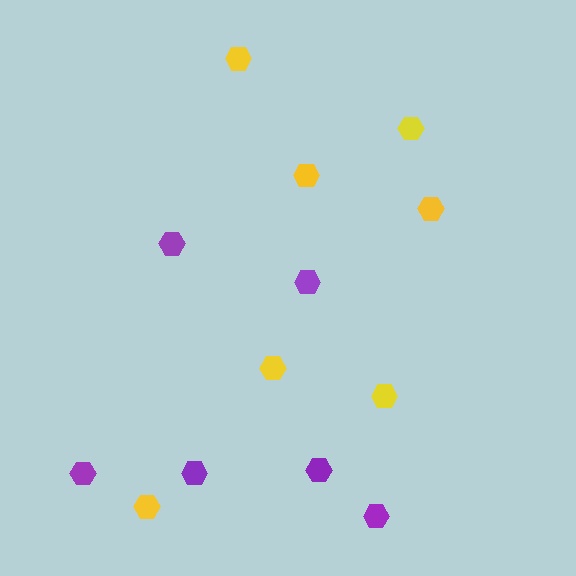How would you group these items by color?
There are 2 groups: one group of yellow hexagons (7) and one group of purple hexagons (6).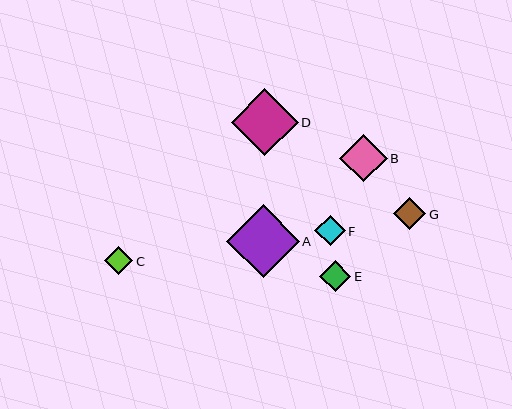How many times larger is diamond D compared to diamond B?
Diamond D is approximately 1.4 times the size of diamond B.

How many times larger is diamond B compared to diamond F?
Diamond B is approximately 1.6 times the size of diamond F.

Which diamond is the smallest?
Diamond C is the smallest with a size of approximately 28 pixels.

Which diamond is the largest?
Diamond A is the largest with a size of approximately 73 pixels.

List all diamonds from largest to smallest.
From largest to smallest: A, D, B, G, E, F, C.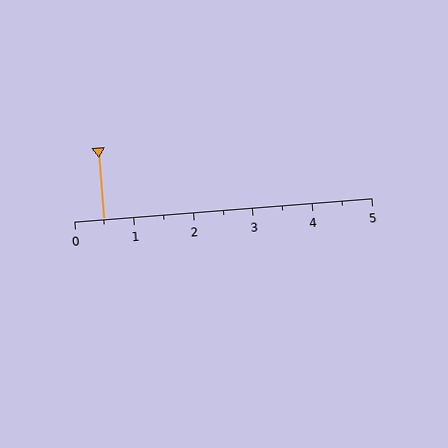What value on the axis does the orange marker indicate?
The marker indicates approximately 0.5.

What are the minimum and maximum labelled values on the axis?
The axis runs from 0 to 5.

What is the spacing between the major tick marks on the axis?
The major ticks are spaced 1 apart.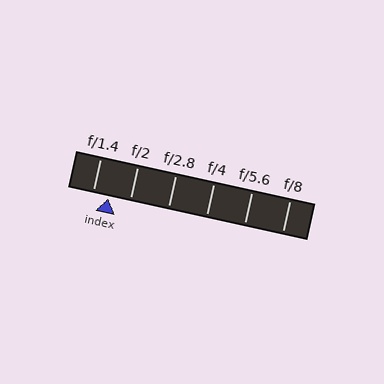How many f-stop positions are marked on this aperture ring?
There are 6 f-stop positions marked.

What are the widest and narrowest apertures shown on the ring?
The widest aperture shown is f/1.4 and the narrowest is f/8.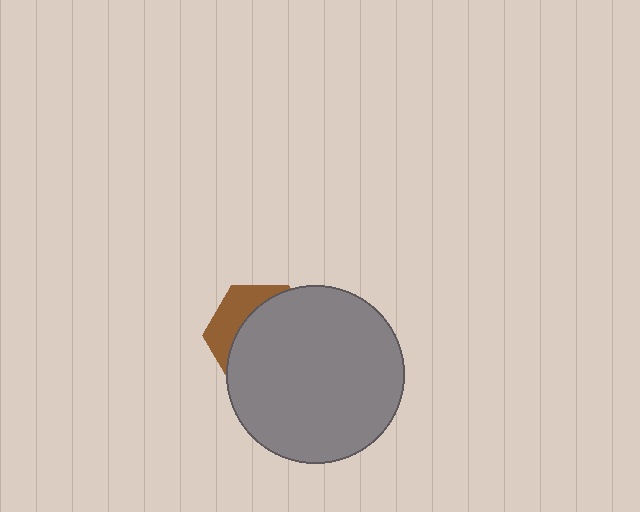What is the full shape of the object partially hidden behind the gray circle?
The partially hidden object is a brown hexagon.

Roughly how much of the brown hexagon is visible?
A small part of it is visible (roughly 30%).